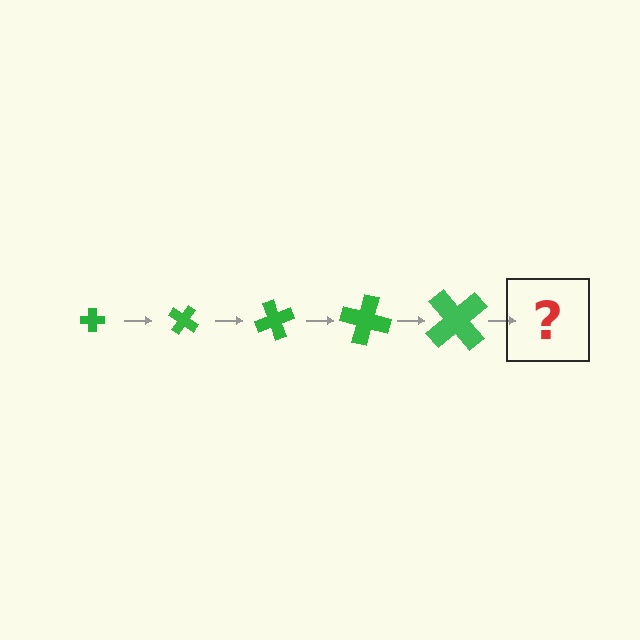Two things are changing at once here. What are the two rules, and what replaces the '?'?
The two rules are that the cross grows larger each step and it rotates 35 degrees each step. The '?' should be a cross, larger than the previous one and rotated 175 degrees from the start.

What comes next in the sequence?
The next element should be a cross, larger than the previous one and rotated 175 degrees from the start.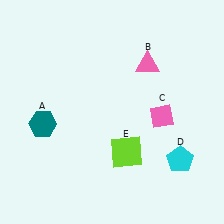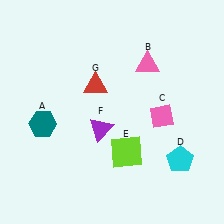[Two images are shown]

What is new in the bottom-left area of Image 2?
A purple triangle (F) was added in the bottom-left area of Image 2.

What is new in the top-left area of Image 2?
A red triangle (G) was added in the top-left area of Image 2.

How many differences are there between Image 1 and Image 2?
There are 2 differences between the two images.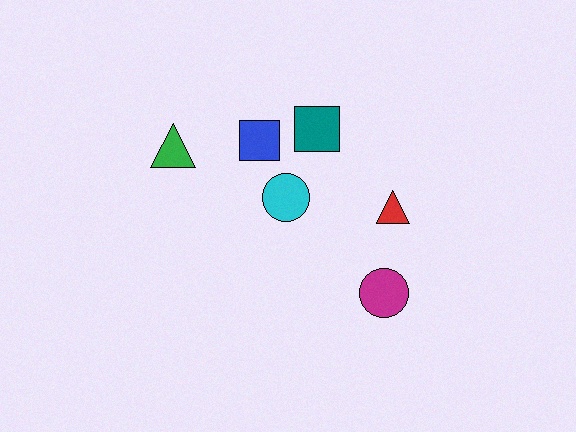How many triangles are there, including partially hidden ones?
There are 2 triangles.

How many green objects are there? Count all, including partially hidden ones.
There is 1 green object.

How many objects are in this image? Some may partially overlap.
There are 6 objects.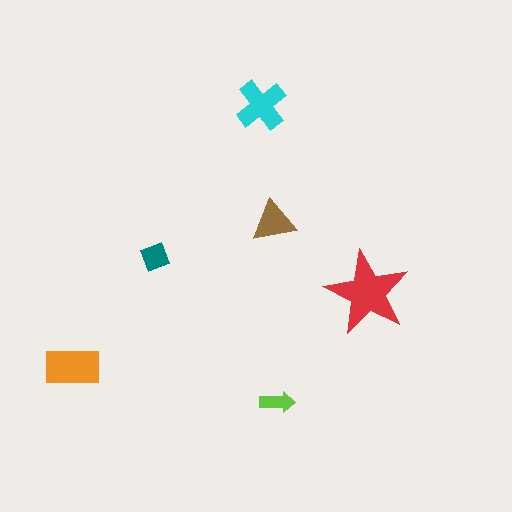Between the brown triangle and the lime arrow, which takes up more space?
The brown triangle.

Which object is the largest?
The red star.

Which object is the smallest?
The lime arrow.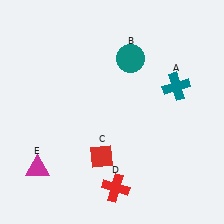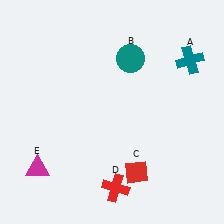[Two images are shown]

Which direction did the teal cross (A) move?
The teal cross (A) moved up.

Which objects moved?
The objects that moved are: the teal cross (A), the red diamond (C).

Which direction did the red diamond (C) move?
The red diamond (C) moved right.